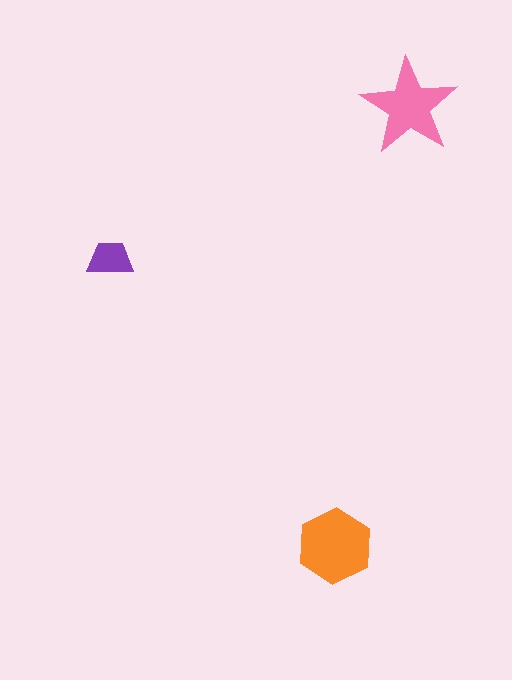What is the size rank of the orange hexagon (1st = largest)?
1st.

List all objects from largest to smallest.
The orange hexagon, the pink star, the purple trapezoid.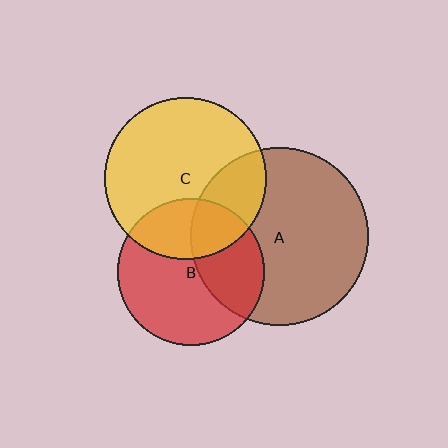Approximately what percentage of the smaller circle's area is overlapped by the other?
Approximately 30%.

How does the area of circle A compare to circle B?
Approximately 1.5 times.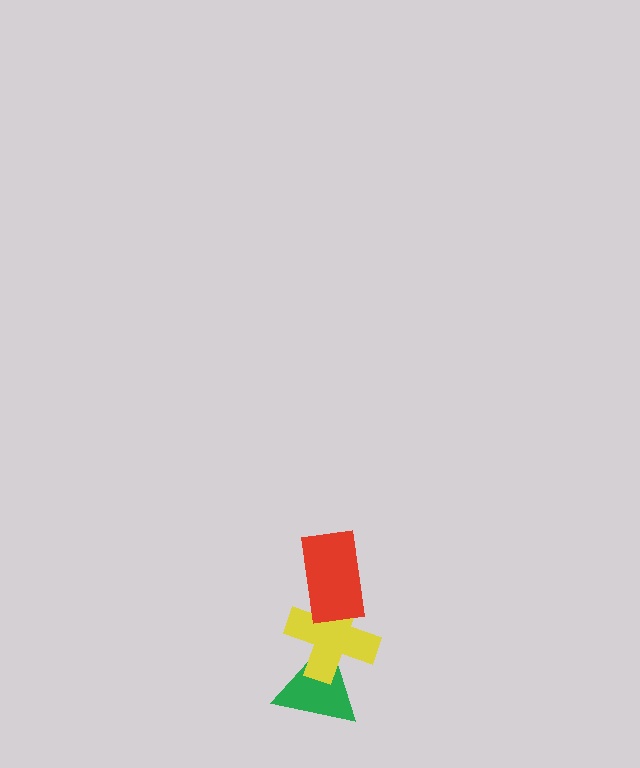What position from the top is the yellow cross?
The yellow cross is 2nd from the top.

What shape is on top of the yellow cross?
The red rectangle is on top of the yellow cross.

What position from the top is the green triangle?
The green triangle is 3rd from the top.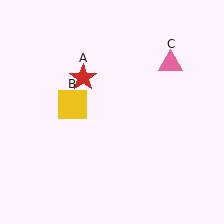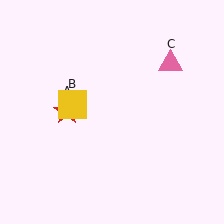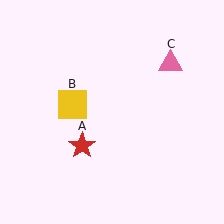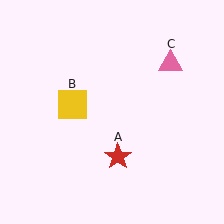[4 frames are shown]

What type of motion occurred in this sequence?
The red star (object A) rotated counterclockwise around the center of the scene.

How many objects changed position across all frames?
1 object changed position: red star (object A).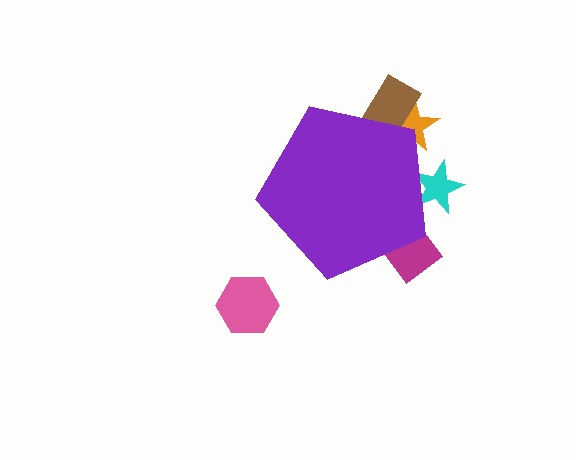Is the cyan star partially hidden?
Yes, the cyan star is partially hidden behind the purple pentagon.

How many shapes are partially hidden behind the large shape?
4 shapes are partially hidden.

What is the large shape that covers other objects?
A purple pentagon.